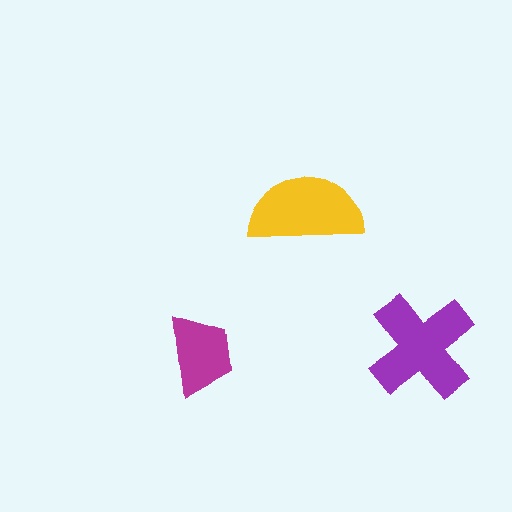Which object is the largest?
The purple cross.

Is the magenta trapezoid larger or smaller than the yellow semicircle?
Smaller.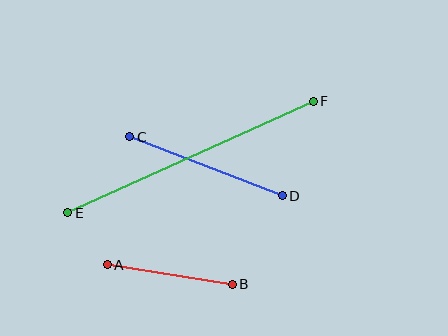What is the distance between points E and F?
The distance is approximately 269 pixels.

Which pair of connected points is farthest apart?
Points E and F are farthest apart.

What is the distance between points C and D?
The distance is approximately 163 pixels.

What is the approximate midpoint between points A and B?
The midpoint is at approximately (170, 275) pixels.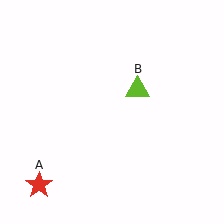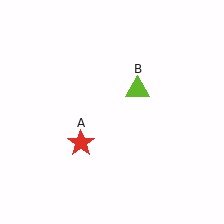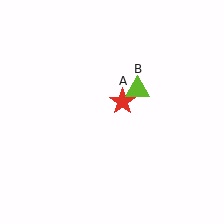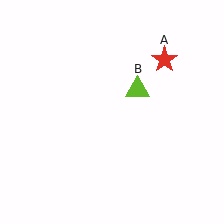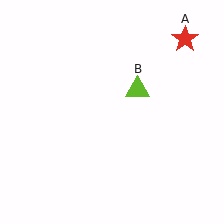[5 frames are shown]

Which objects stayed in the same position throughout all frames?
Lime triangle (object B) remained stationary.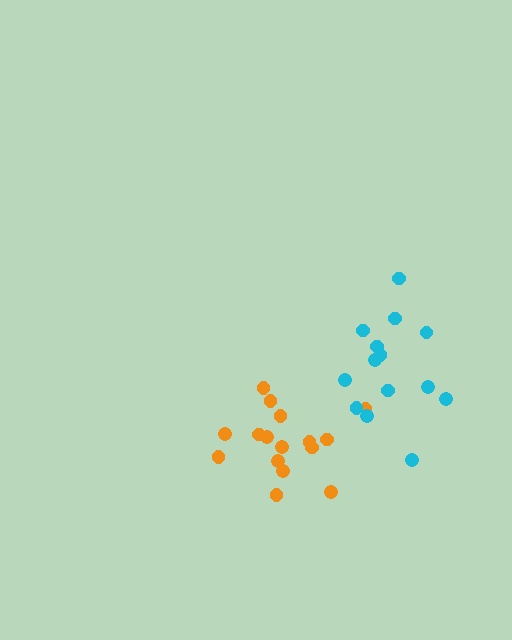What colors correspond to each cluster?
The clusters are colored: orange, cyan.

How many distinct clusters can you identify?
There are 2 distinct clusters.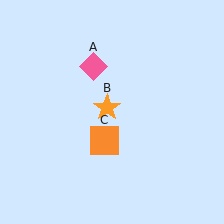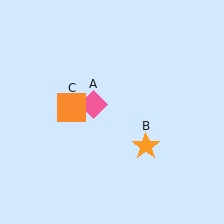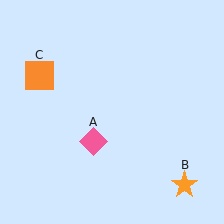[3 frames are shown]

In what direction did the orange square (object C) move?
The orange square (object C) moved up and to the left.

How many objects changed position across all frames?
3 objects changed position: pink diamond (object A), orange star (object B), orange square (object C).